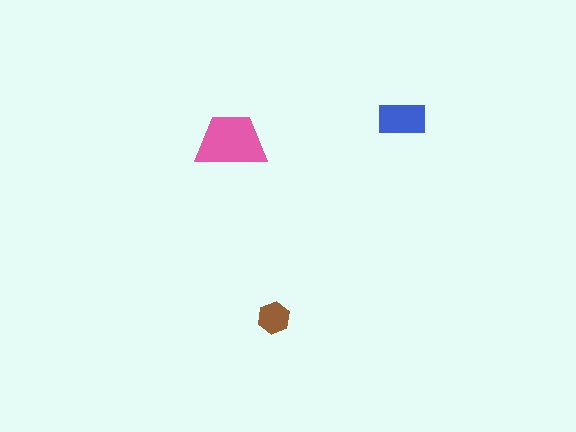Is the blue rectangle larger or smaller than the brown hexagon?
Larger.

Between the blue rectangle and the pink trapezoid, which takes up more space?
The pink trapezoid.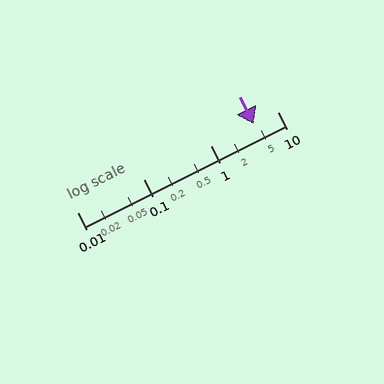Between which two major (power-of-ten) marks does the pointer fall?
The pointer is between 1 and 10.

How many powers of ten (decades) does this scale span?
The scale spans 3 decades, from 0.01 to 10.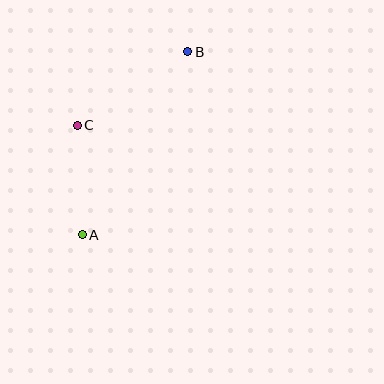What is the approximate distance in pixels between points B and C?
The distance between B and C is approximately 133 pixels.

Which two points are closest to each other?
Points A and C are closest to each other.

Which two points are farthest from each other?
Points A and B are farthest from each other.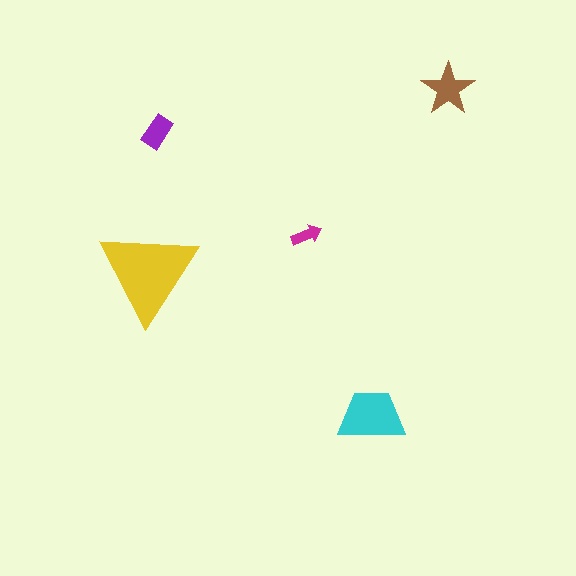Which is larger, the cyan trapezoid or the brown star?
The cyan trapezoid.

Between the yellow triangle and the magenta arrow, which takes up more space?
The yellow triangle.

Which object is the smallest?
The magenta arrow.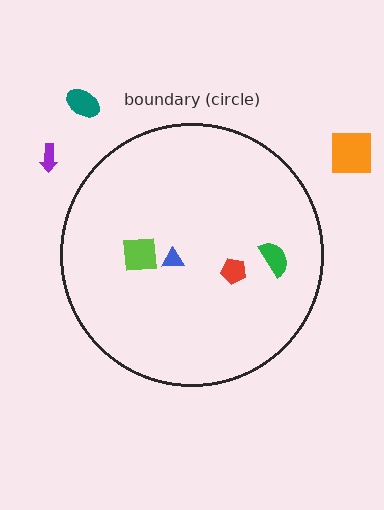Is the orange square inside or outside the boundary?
Outside.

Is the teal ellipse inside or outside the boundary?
Outside.